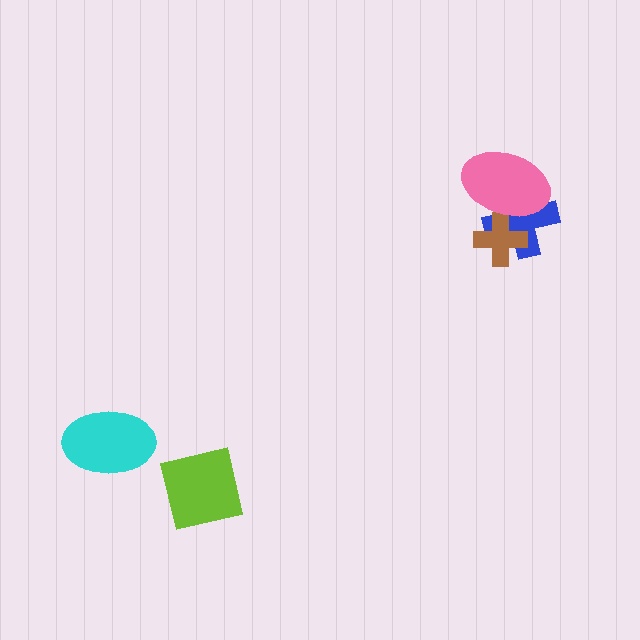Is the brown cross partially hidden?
Yes, it is partially covered by another shape.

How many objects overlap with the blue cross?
2 objects overlap with the blue cross.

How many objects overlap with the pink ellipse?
2 objects overlap with the pink ellipse.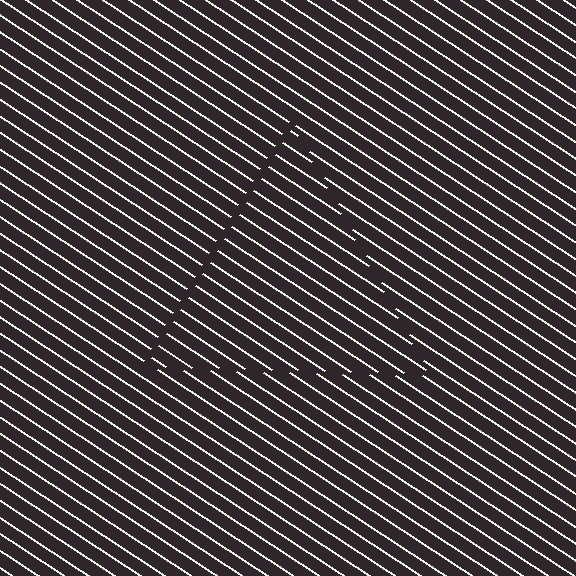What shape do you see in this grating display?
An illusory triangle. The interior of the shape contains the same grating, shifted by half a period — the contour is defined by the phase discontinuity where line-ends from the inner and outer gratings abut.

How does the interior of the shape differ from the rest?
The interior of the shape contains the same grating, shifted by half a period — the contour is defined by the phase discontinuity where line-ends from the inner and outer gratings abut.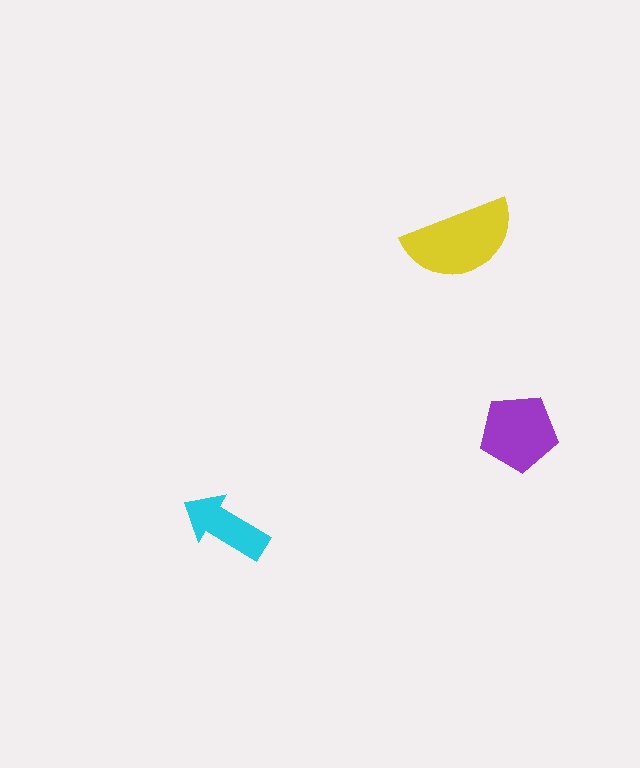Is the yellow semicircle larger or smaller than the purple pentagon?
Larger.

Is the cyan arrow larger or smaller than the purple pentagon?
Smaller.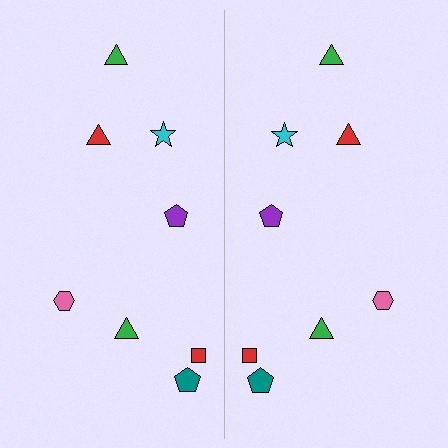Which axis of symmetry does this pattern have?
The pattern has a vertical axis of symmetry running through the center of the image.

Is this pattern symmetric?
Yes, this pattern has bilateral (reflection) symmetry.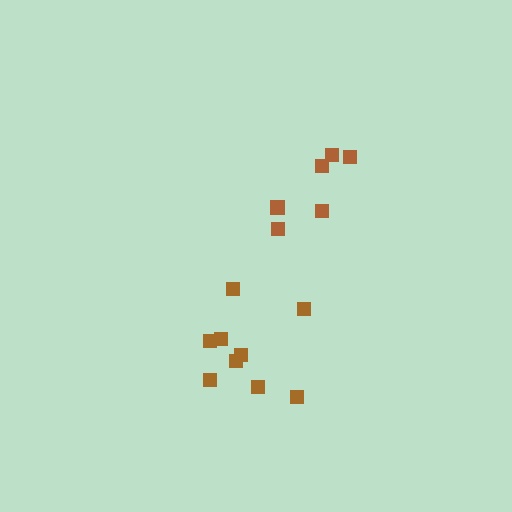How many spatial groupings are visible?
There are 2 spatial groupings.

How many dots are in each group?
Group 1: 9 dots, Group 2: 6 dots (15 total).